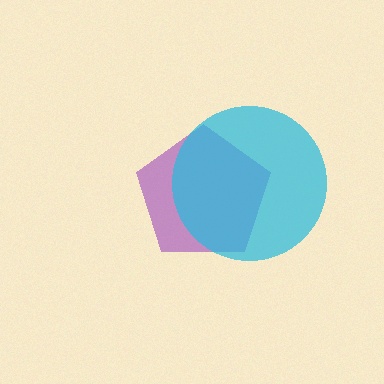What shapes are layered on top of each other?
The layered shapes are: a purple pentagon, a cyan circle.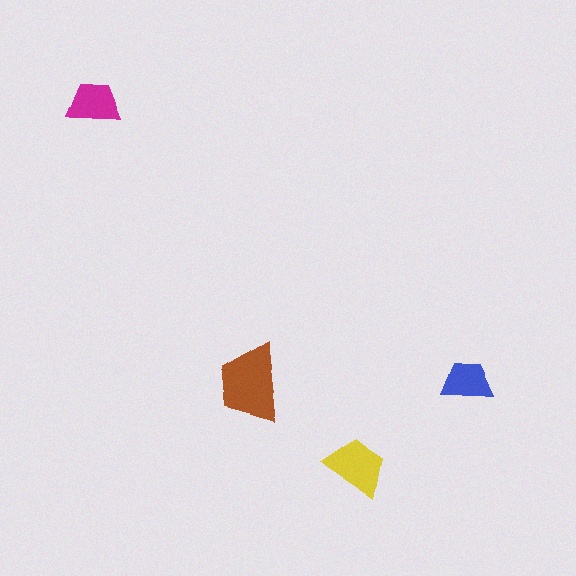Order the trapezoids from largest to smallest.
the brown one, the yellow one, the magenta one, the blue one.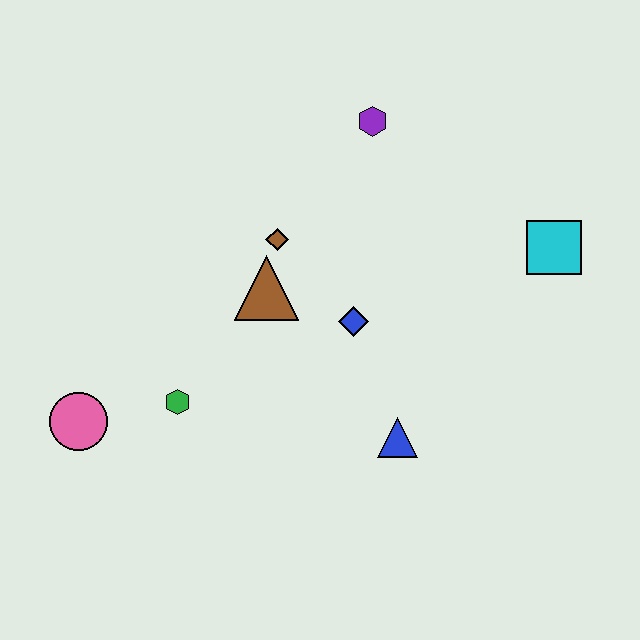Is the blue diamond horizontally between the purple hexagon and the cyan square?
No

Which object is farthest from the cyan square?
The pink circle is farthest from the cyan square.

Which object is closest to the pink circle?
The green hexagon is closest to the pink circle.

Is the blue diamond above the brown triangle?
No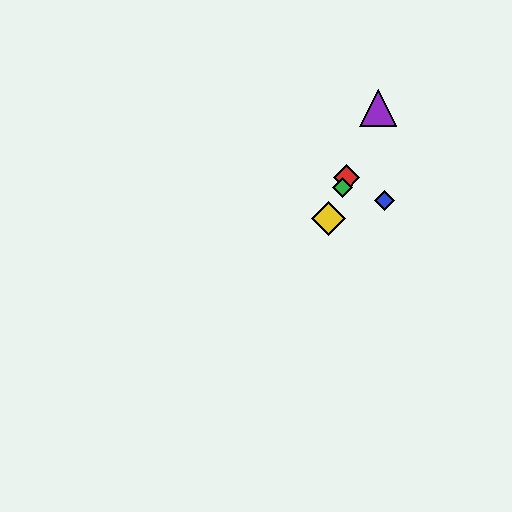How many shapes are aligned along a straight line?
4 shapes (the red diamond, the green diamond, the yellow diamond, the purple triangle) are aligned along a straight line.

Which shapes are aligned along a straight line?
The red diamond, the green diamond, the yellow diamond, the purple triangle are aligned along a straight line.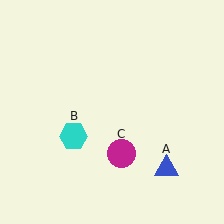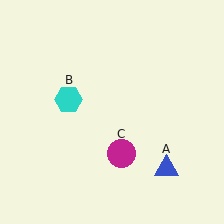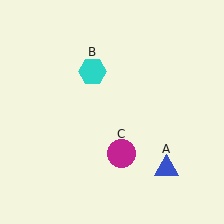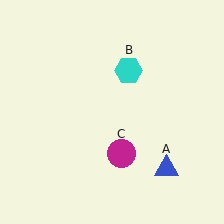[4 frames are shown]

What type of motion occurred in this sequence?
The cyan hexagon (object B) rotated clockwise around the center of the scene.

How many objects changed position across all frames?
1 object changed position: cyan hexagon (object B).